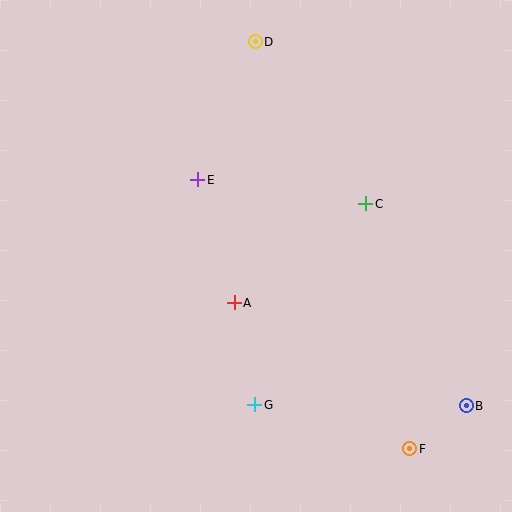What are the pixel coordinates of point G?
Point G is at (255, 405).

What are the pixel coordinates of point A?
Point A is at (234, 303).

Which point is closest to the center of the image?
Point A at (234, 303) is closest to the center.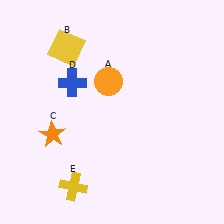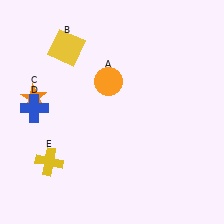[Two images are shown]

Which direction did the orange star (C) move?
The orange star (C) moved up.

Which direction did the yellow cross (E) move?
The yellow cross (E) moved up.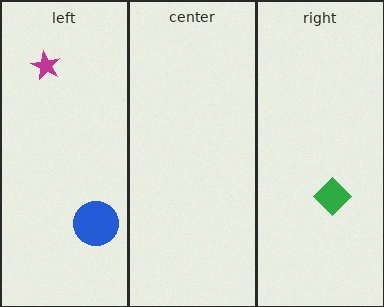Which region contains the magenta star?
The left region.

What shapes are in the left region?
The magenta star, the blue circle.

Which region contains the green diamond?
The right region.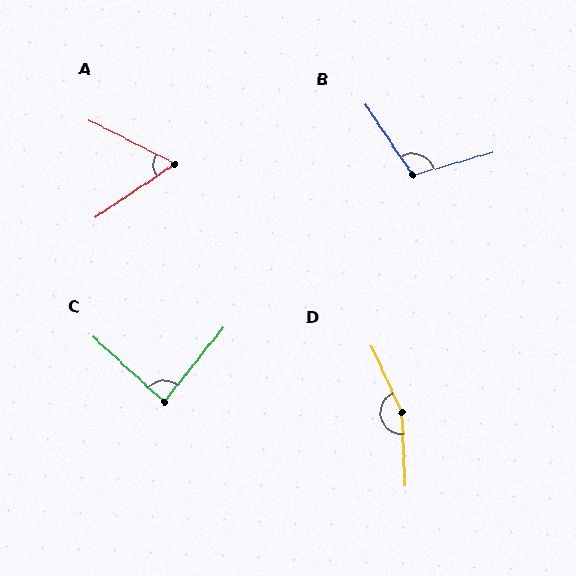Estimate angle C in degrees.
Approximately 86 degrees.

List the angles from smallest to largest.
A (60°), C (86°), B (108°), D (158°).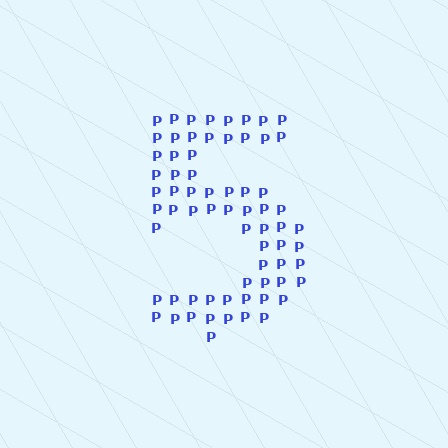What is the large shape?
The large shape is the digit 5.